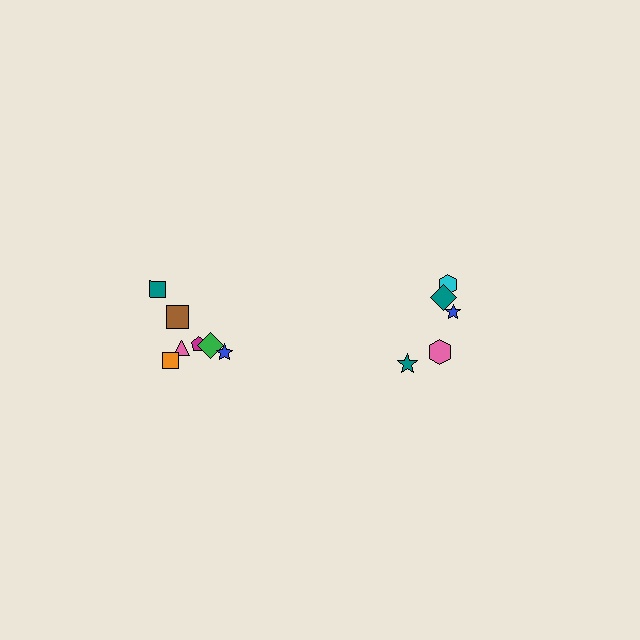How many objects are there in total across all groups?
There are 12 objects.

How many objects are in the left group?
There are 7 objects.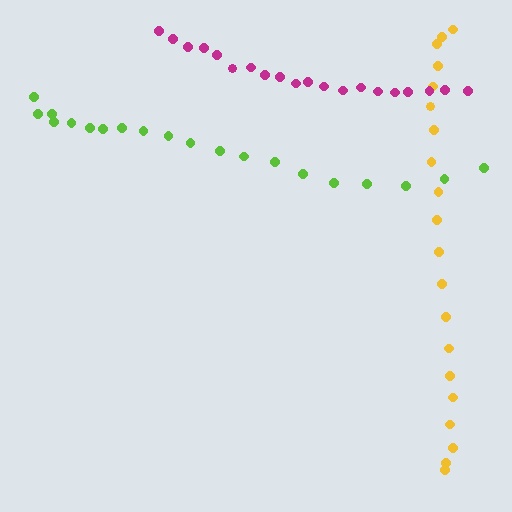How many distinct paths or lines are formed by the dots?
There are 3 distinct paths.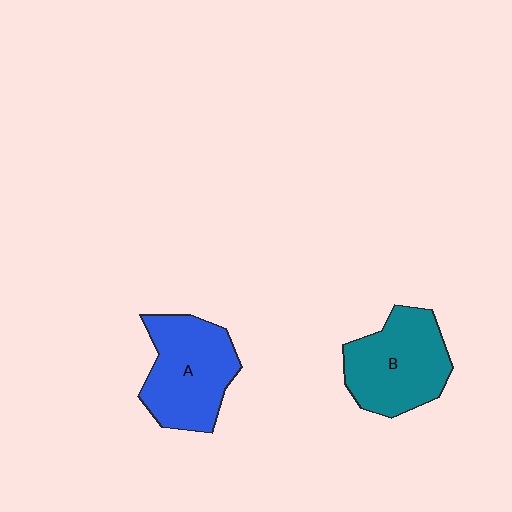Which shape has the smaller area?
Shape B (teal).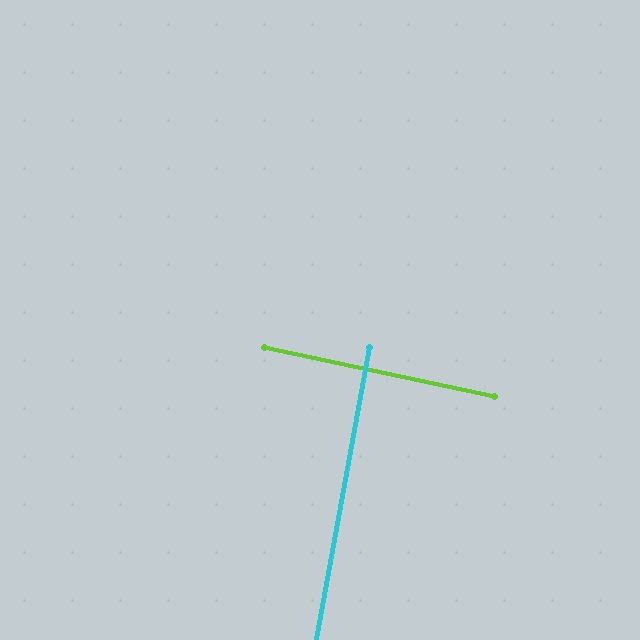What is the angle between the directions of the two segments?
Approximately 88 degrees.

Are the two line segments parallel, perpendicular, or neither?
Perpendicular — they meet at approximately 88°.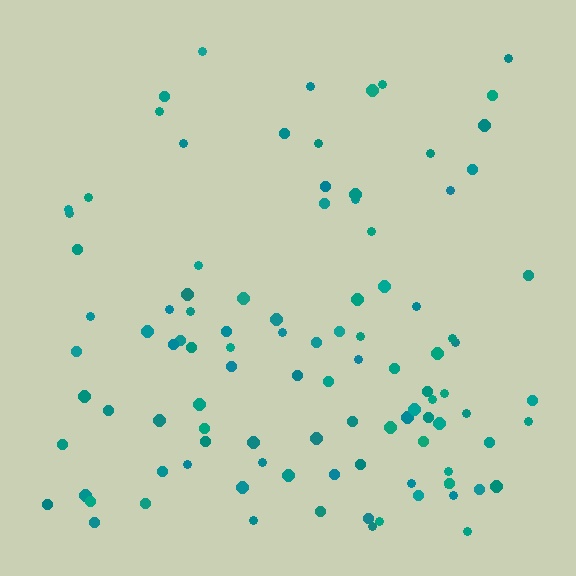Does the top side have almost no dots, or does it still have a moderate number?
Still a moderate number, just noticeably fewer than the bottom.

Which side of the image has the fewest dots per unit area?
The top.